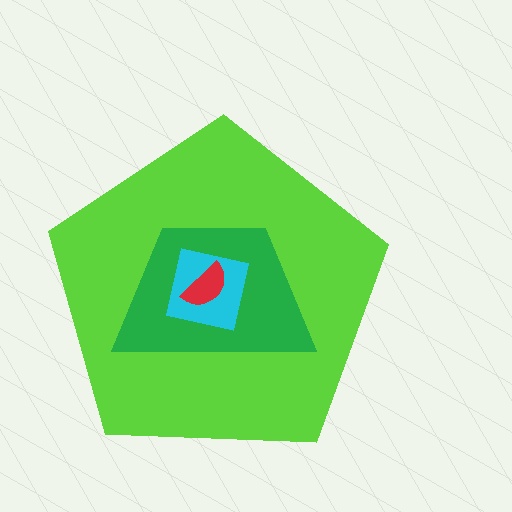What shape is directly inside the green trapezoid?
The cyan square.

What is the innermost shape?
The red semicircle.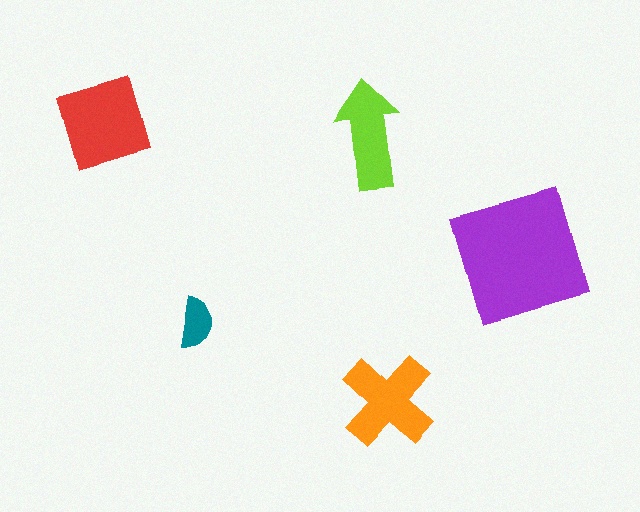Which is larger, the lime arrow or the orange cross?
The orange cross.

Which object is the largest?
The purple square.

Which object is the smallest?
The teal semicircle.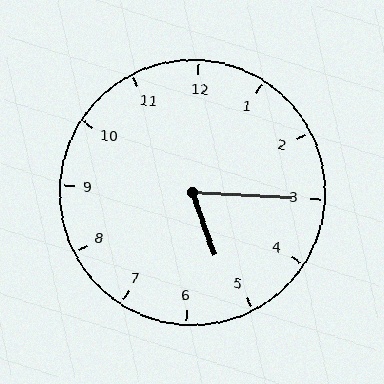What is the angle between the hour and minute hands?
Approximately 68 degrees.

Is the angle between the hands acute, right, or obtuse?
It is acute.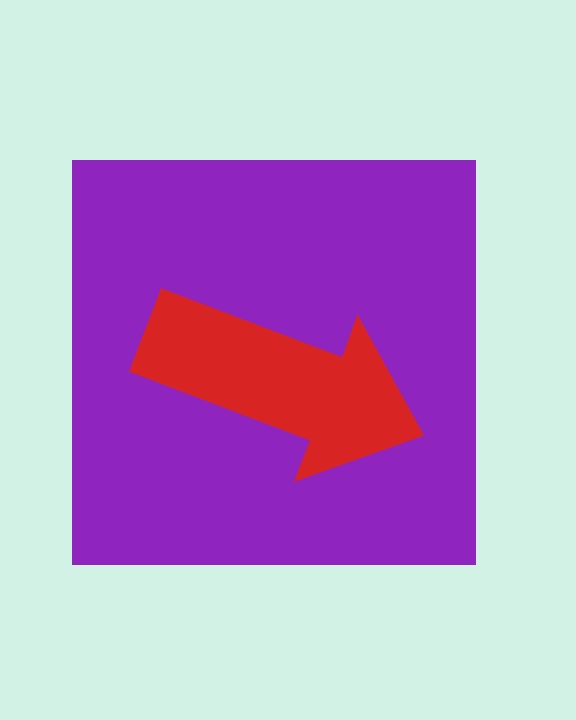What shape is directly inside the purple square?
The red arrow.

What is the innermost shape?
The red arrow.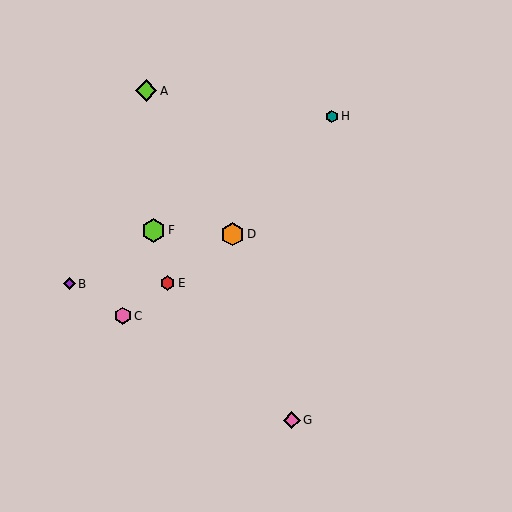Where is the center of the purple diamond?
The center of the purple diamond is at (69, 284).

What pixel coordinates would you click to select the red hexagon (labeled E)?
Click at (167, 283) to select the red hexagon E.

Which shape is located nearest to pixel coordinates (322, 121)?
The teal hexagon (labeled H) at (332, 116) is nearest to that location.